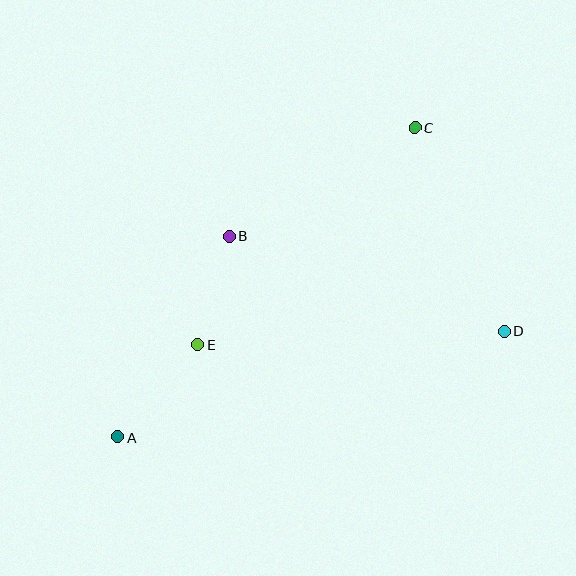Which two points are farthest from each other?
Points A and C are farthest from each other.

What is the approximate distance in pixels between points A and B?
The distance between A and B is approximately 230 pixels.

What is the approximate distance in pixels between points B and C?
The distance between B and C is approximately 215 pixels.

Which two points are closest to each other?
Points B and E are closest to each other.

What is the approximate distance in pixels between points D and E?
The distance between D and E is approximately 307 pixels.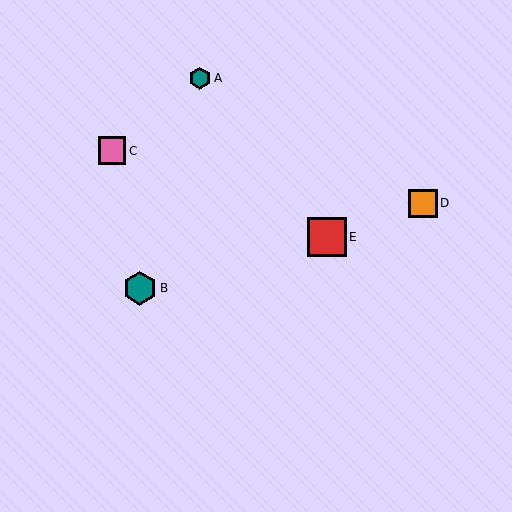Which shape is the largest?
The red square (labeled E) is the largest.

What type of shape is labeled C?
Shape C is a pink square.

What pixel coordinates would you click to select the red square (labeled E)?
Click at (327, 237) to select the red square E.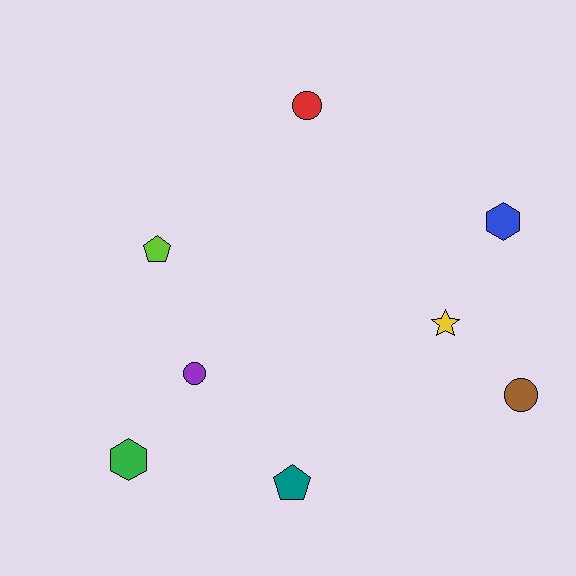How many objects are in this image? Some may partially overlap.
There are 8 objects.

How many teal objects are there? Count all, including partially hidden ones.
There is 1 teal object.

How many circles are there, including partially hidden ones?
There are 3 circles.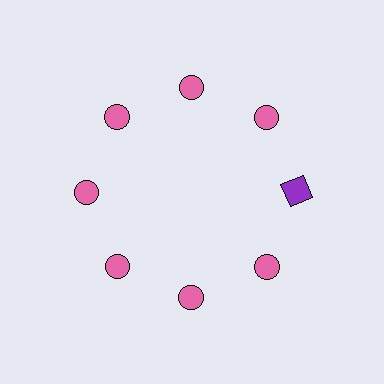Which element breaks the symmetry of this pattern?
The purple square at roughly the 3 o'clock position breaks the symmetry. All other shapes are pink circles.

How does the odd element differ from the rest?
It differs in both color (purple instead of pink) and shape (square instead of circle).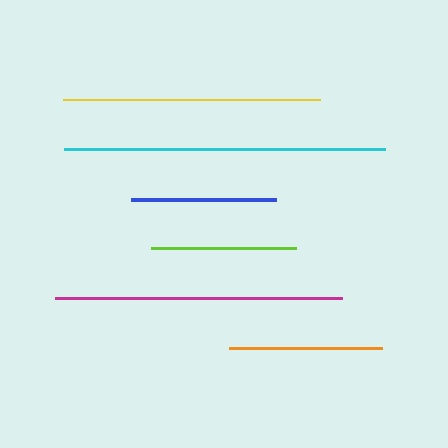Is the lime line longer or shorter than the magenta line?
The magenta line is longer than the lime line.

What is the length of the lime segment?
The lime segment is approximately 145 pixels long.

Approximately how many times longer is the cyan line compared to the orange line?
The cyan line is approximately 2.1 times the length of the orange line.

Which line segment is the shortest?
The lime line is the shortest at approximately 145 pixels.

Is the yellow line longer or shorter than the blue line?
The yellow line is longer than the blue line.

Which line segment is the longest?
The cyan line is the longest at approximately 321 pixels.